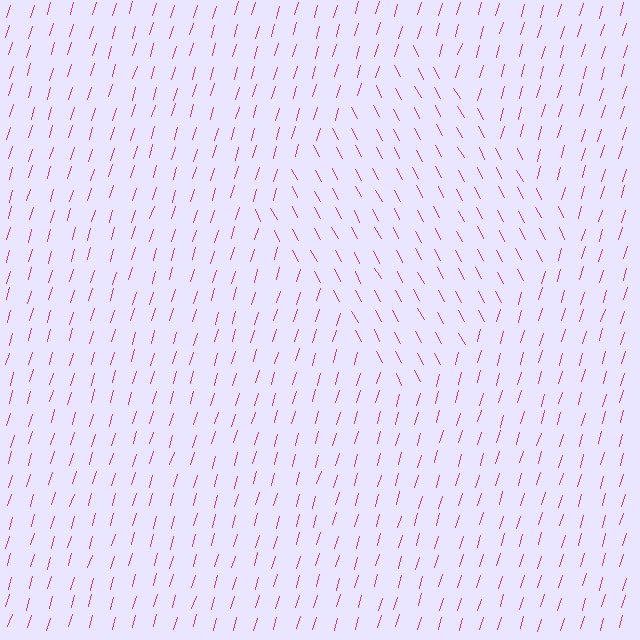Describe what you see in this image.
The image is filled with small magenta line segments. A diamond region in the image has lines oriented differently from the surrounding lines, creating a visible texture boundary.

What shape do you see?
I see a diamond.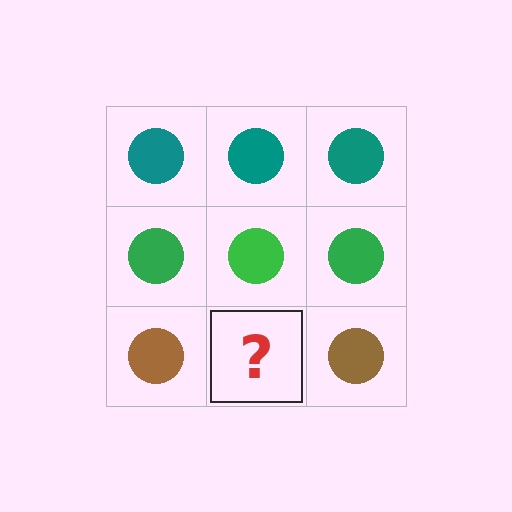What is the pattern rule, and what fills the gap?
The rule is that each row has a consistent color. The gap should be filled with a brown circle.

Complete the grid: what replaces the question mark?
The question mark should be replaced with a brown circle.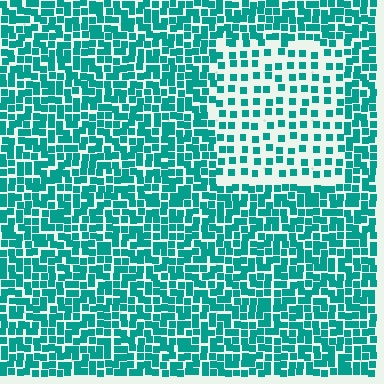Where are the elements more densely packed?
The elements are more densely packed outside the rectangle boundary.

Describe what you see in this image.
The image contains small teal elements arranged at two different densities. A rectangle-shaped region is visible where the elements are less densely packed than the surrounding area.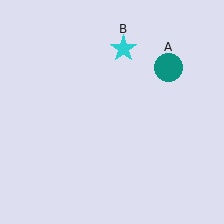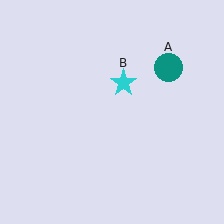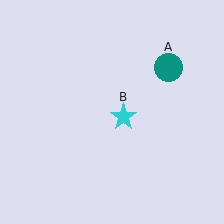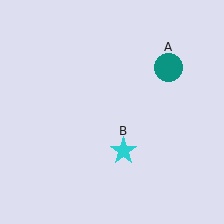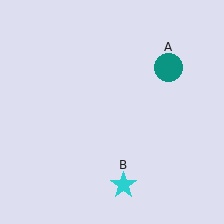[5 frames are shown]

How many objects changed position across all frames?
1 object changed position: cyan star (object B).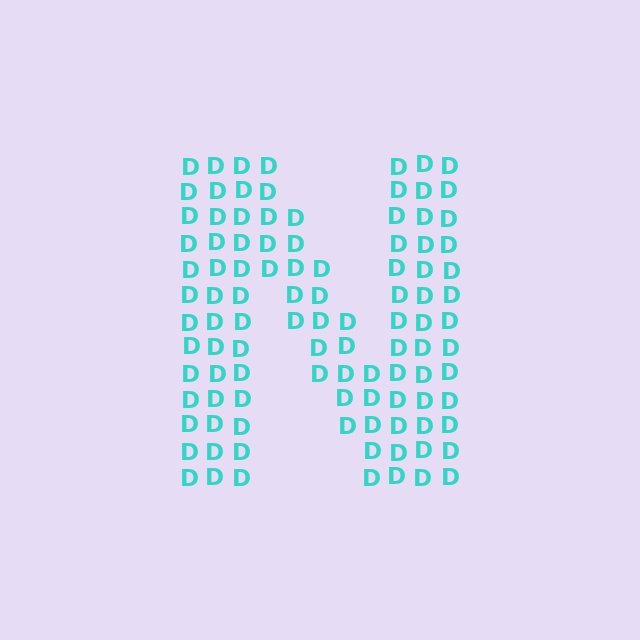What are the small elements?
The small elements are letter D's.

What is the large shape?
The large shape is the letter N.